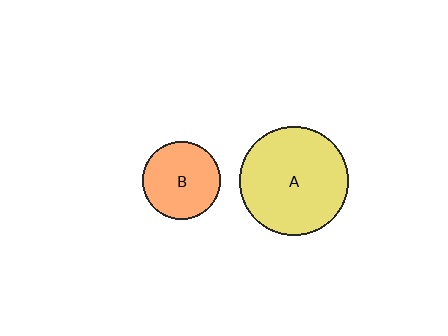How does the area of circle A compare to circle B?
Approximately 2.0 times.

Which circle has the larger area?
Circle A (yellow).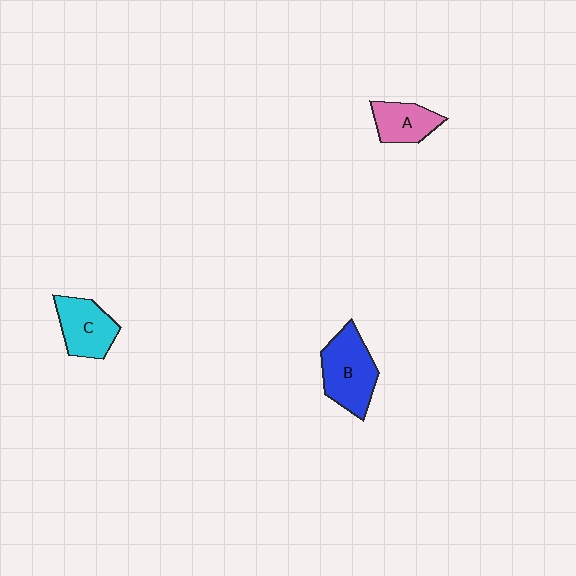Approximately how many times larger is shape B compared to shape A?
Approximately 1.6 times.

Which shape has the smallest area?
Shape A (pink).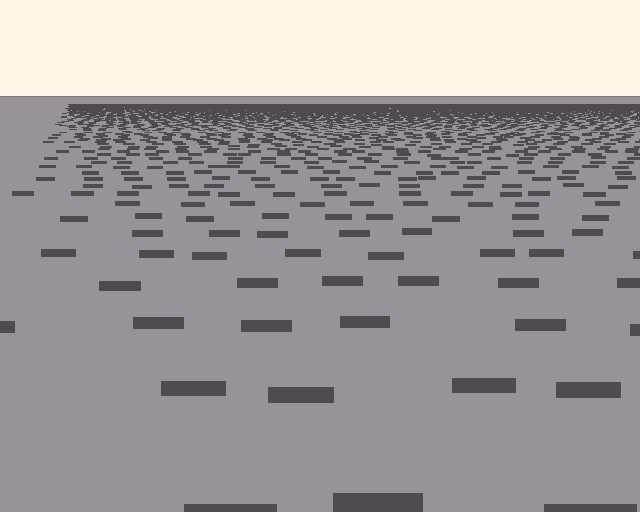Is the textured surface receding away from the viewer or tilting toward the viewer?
The surface is receding away from the viewer. Texture elements get smaller and denser toward the top.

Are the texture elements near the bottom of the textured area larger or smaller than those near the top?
Larger. Near the bottom, elements are closer to the viewer and appear at a bigger on-screen size.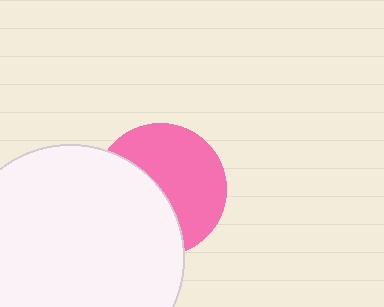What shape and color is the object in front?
The object in front is a white circle.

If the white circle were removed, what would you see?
You would see the complete pink circle.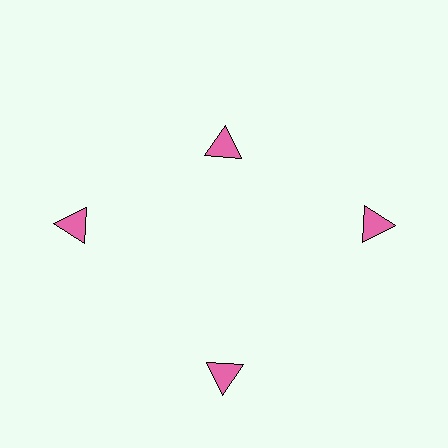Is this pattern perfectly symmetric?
No. The 4 pink triangles are arranged in a ring, but one element near the 12 o'clock position is pulled inward toward the center, breaking the 4-fold rotational symmetry.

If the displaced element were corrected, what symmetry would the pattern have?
It would have 4-fold rotational symmetry — the pattern would map onto itself every 90 degrees.